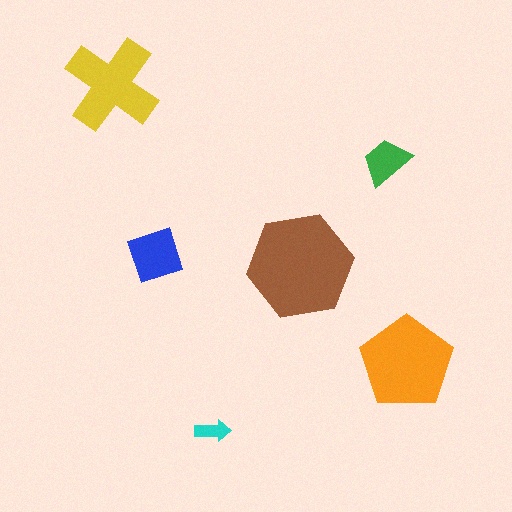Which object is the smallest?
The cyan arrow.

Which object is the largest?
The brown hexagon.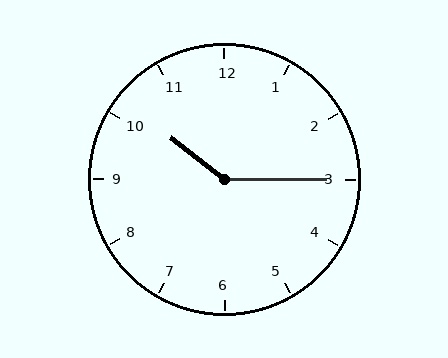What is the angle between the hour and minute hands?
Approximately 142 degrees.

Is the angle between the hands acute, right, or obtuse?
It is obtuse.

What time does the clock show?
10:15.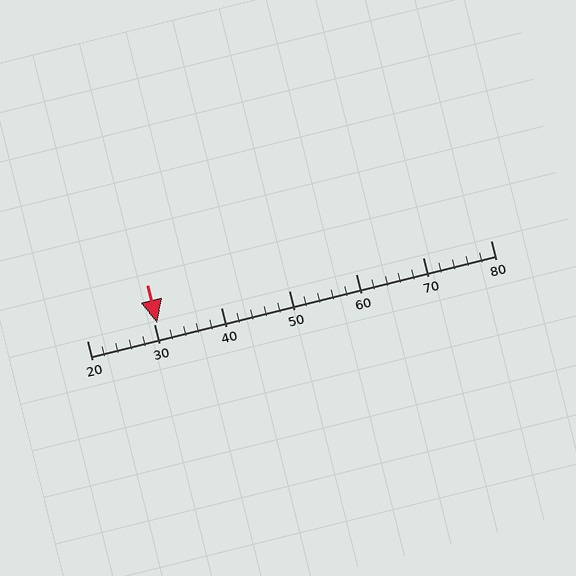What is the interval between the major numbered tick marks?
The major tick marks are spaced 10 units apart.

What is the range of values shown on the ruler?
The ruler shows values from 20 to 80.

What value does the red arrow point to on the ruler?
The red arrow points to approximately 30.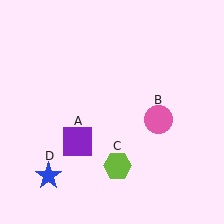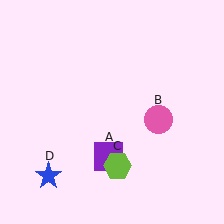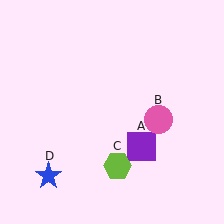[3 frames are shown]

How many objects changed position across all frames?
1 object changed position: purple square (object A).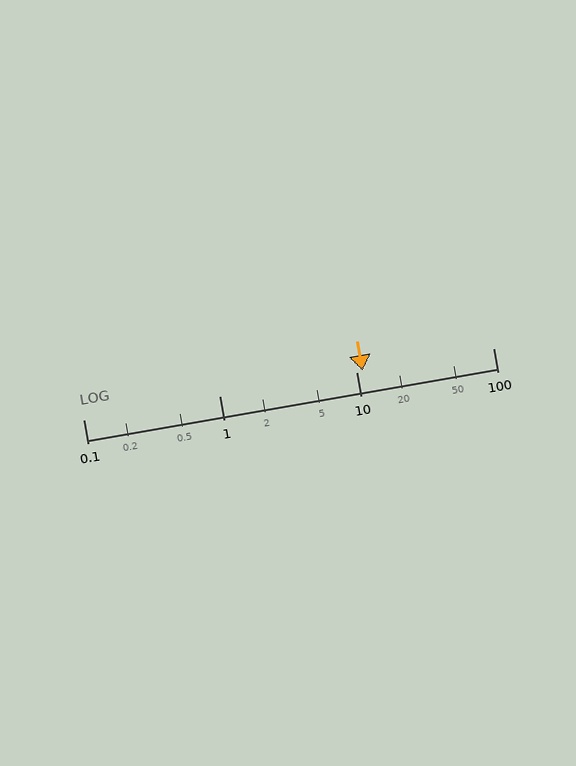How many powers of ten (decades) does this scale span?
The scale spans 3 decades, from 0.1 to 100.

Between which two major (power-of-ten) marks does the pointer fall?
The pointer is between 10 and 100.